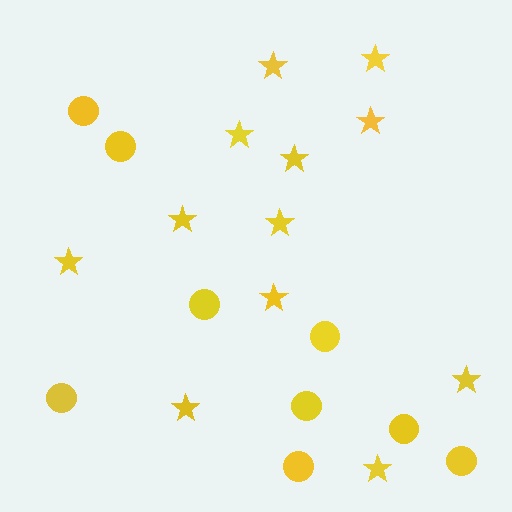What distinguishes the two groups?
There are 2 groups: one group of stars (12) and one group of circles (9).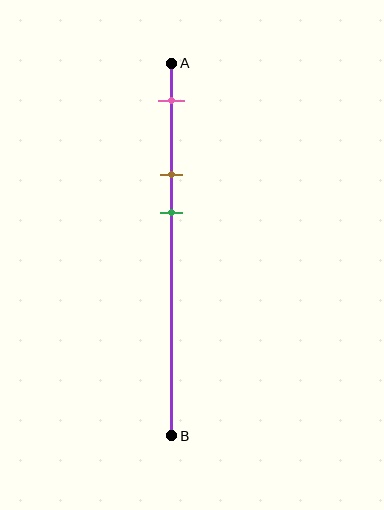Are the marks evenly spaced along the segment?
Yes, the marks are approximately evenly spaced.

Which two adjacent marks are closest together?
The brown and green marks are the closest adjacent pair.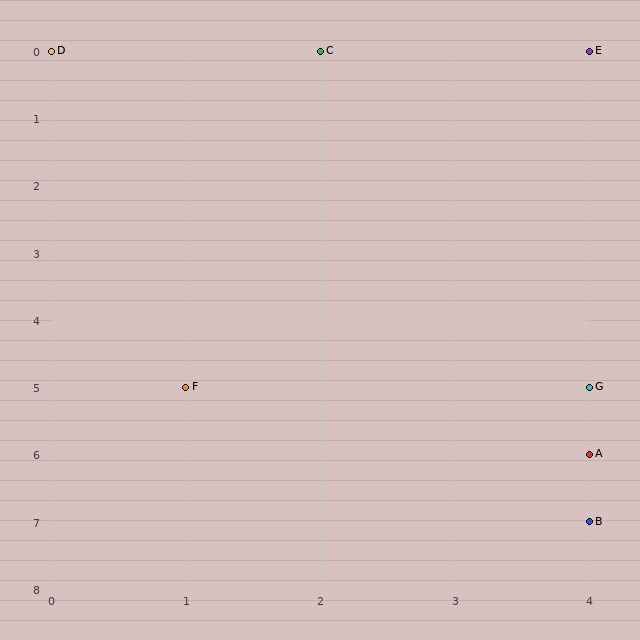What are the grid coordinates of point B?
Point B is at grid coordinates (4, 7).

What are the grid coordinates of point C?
Point C is at grid coordinates (2, 0).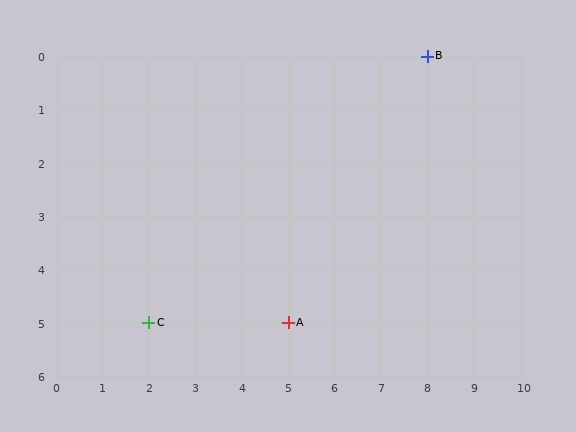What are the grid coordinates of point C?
Point C is at grid coordinates (2, 5).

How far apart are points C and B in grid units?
Points C and B are 6 columns and 5 rows apart (about 7.8 grid units diagonally).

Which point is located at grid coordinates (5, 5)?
Point A is at (5, 5).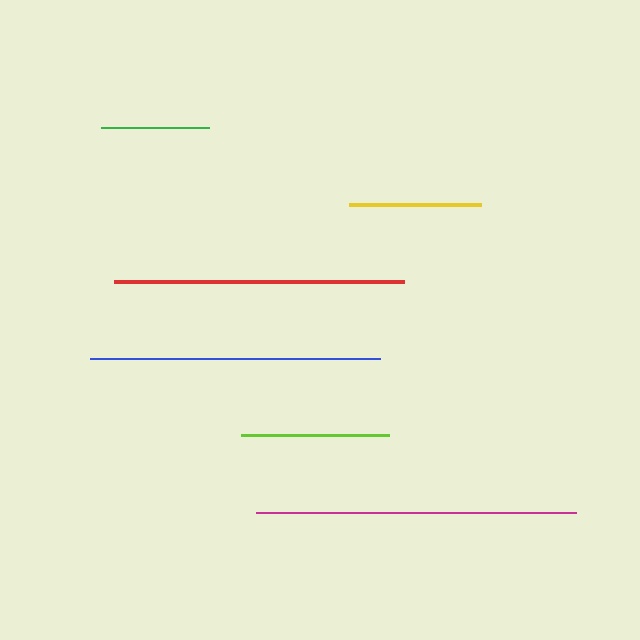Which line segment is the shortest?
The green line is the shortest at approximately 108 pixels.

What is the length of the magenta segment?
The magenta segment is approximately 319 pixels long.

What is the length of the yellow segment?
The yellow segment is approximately 133 pixels long.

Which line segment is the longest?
The magenta line is the longest at approximately 319 pixels.